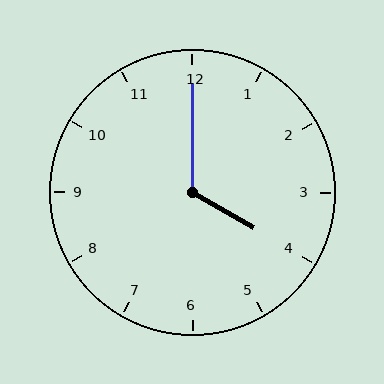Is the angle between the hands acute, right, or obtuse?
It is obtuse.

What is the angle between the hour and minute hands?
Approximately 120 degrees.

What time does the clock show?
4:00.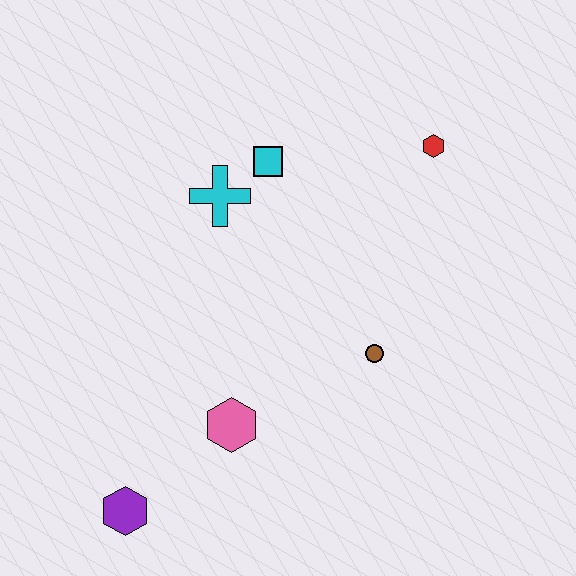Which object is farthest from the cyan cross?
The purple hexagon is farthest from the cyan cross.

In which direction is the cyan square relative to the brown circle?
The cyan square is above the brown circle.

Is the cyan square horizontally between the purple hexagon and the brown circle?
Yes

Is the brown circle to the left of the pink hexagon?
No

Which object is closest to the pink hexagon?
The purple hexagon is closest to the pink hexagon.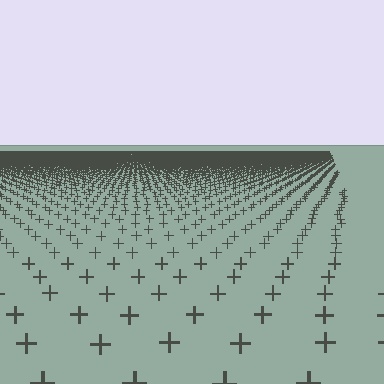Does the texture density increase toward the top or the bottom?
Density increases toward the top.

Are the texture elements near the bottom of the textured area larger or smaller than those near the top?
Larger. Near the bottom, elements are closer to the viewer and appear at a bigger on-screen size.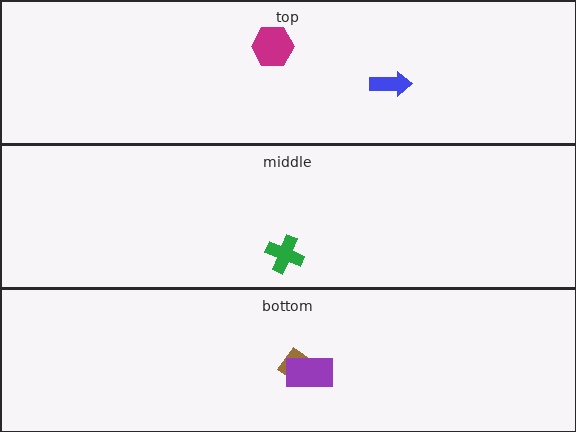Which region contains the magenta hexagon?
The top region.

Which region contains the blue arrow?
The top region.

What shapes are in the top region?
The blue arrow, the magenta hexagon.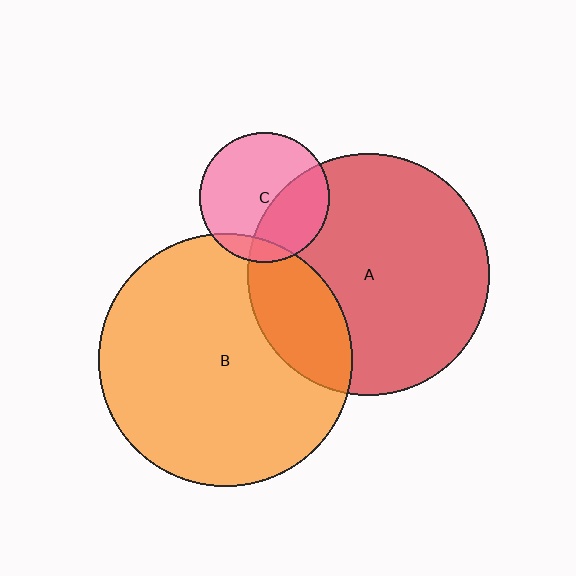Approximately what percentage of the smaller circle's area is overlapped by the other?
Approximately 20%.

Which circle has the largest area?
Circle B (orange).